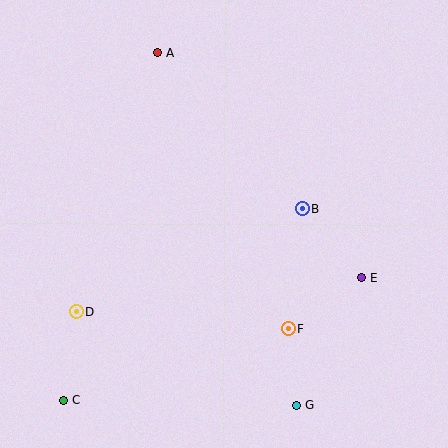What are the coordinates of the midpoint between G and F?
The midpoint between G and F is at (292, 367).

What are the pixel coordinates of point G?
Point G is at (296, 406).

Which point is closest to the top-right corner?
Point B is closest to the top-right corner.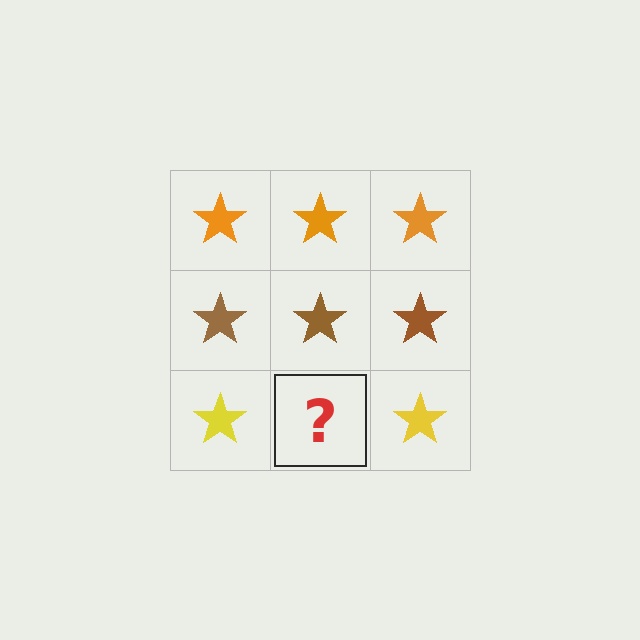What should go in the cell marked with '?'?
The missing cell should contain a yellow star.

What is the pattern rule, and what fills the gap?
The rule is that each row has a consistent color. The gap should be filled with a yellow star.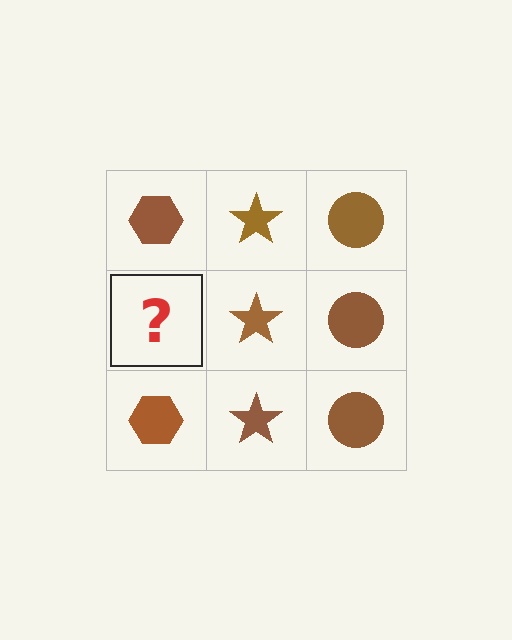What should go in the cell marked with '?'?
The missing cell should contain a brown hexagon.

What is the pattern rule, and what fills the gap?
The rule is that each column has a consistent shape. The gap should be filled with a brown hexagon.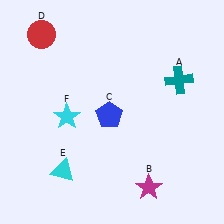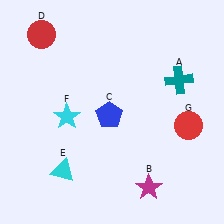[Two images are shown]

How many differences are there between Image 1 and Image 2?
There is 1 difference between the two images.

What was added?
A red circle (G) was added in Image 2.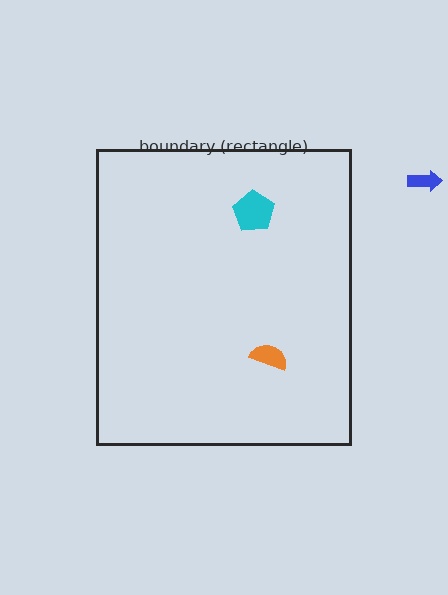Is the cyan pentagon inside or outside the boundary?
Inside.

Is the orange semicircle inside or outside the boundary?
Inside.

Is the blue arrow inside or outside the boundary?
Outside.